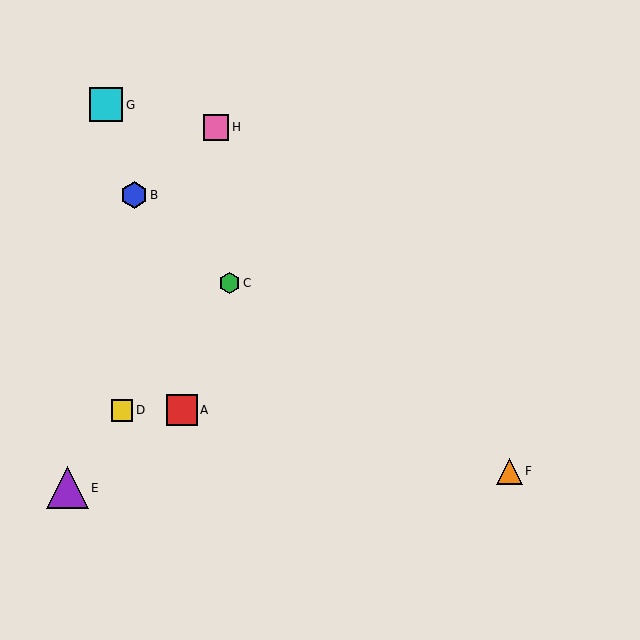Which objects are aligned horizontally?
Objects A, D are aligned horizontally.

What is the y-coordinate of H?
Object H is at y≈127.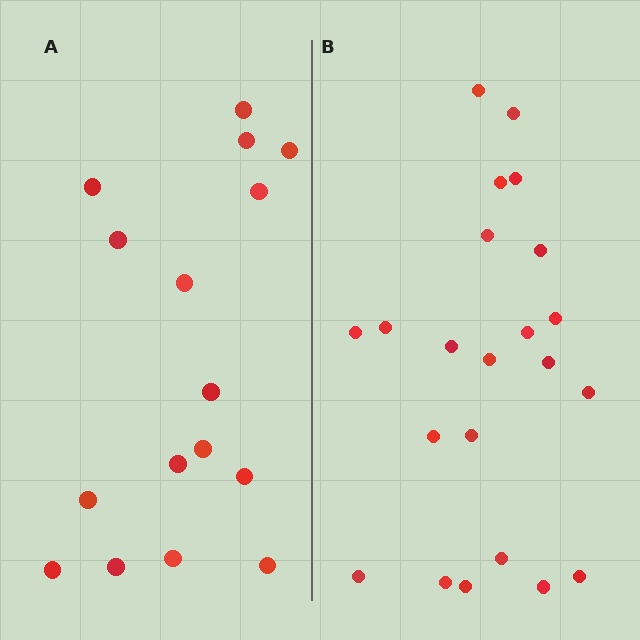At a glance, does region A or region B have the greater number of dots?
Region B (the right region) has more dots.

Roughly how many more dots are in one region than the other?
Region B has about 6 more dots than region A.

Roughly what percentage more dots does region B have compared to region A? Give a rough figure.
About 40% more.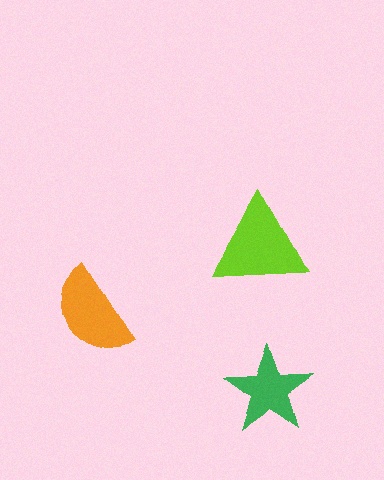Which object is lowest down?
The green star is bottommost.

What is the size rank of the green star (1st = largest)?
3rd.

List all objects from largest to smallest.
The lime triangle, the orange semicircle, the green star.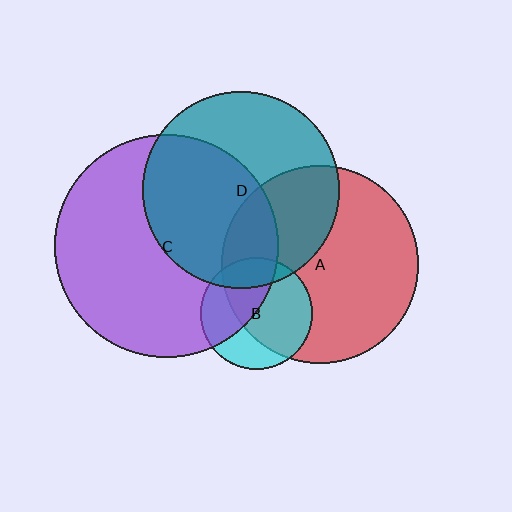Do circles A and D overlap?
Yes.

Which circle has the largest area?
Circle C (purple).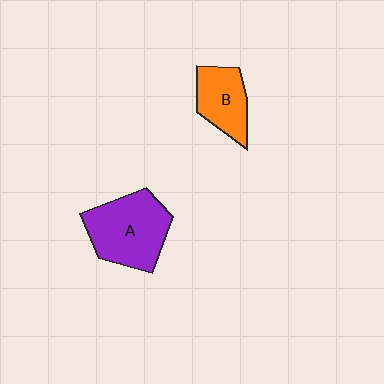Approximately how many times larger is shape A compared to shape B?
Approximately 1.6 times.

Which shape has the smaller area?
Shape B (orange).